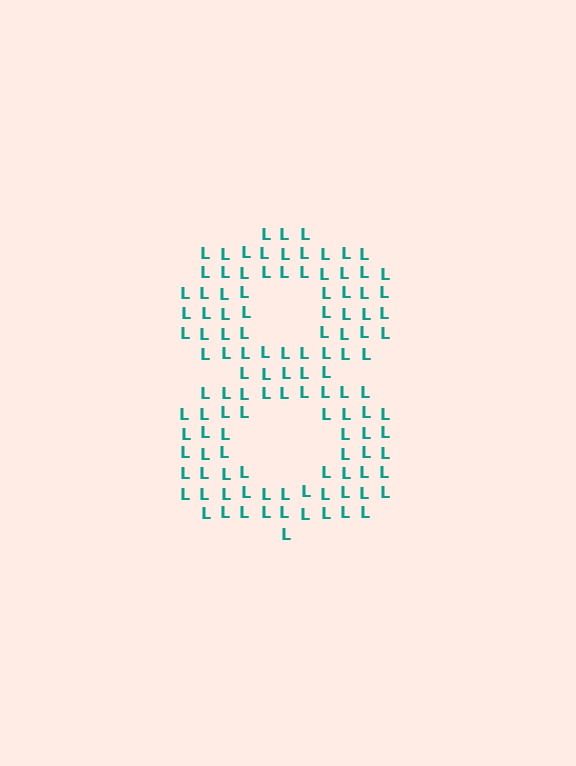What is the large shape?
The large shape is the digit 8.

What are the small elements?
The small elements are letter L's.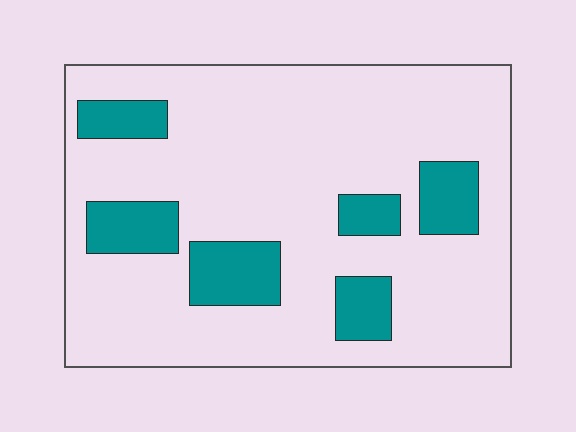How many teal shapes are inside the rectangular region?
6.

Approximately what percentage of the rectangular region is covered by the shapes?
Approximately 20%.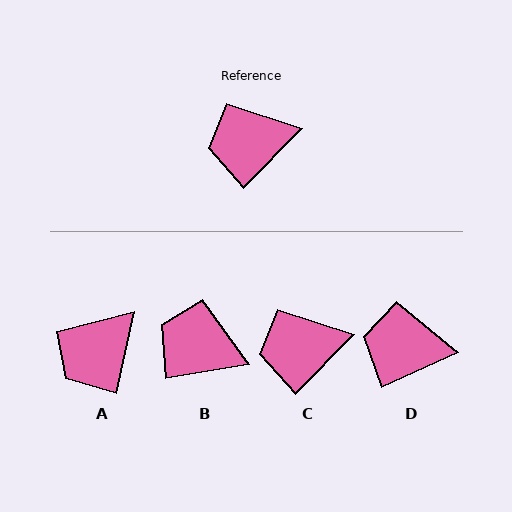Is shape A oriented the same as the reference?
No, it is off by about 32 degrees.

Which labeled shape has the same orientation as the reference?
C.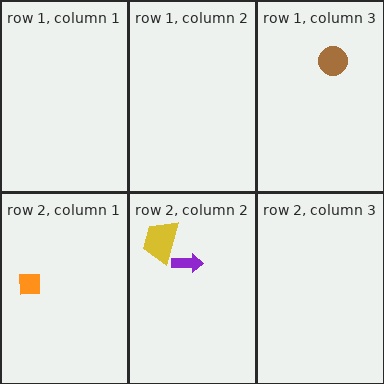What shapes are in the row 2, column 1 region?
The orange square.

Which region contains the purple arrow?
The row 2, column 2 region.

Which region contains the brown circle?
The row 1, column 3 region.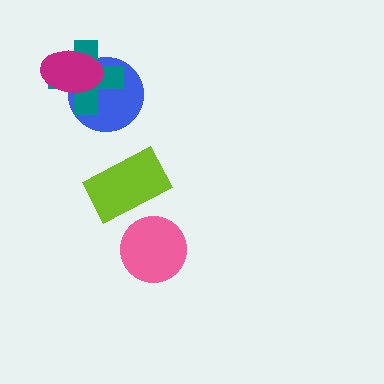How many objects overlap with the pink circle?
0 objects overlap with the pink circle.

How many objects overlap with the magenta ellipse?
2 objects overlap with the magenta ellipse.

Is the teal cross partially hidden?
Yes, it is partially covered by another shape.